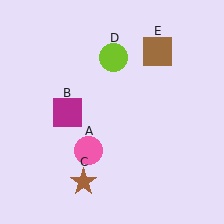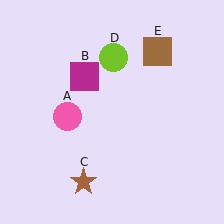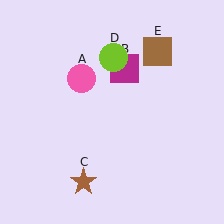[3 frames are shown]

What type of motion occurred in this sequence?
The pink circle (object A), magenta square (object B) rotated clockwise around the center of the scene.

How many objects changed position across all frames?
2 objects changed position: pink circle (object A), magenta square (object B).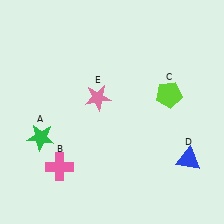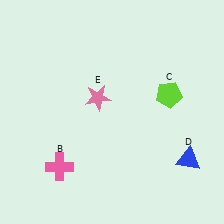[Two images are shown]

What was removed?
The green star (A) was removed in Image 2.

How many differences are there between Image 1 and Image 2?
There is 1 difference between the two images.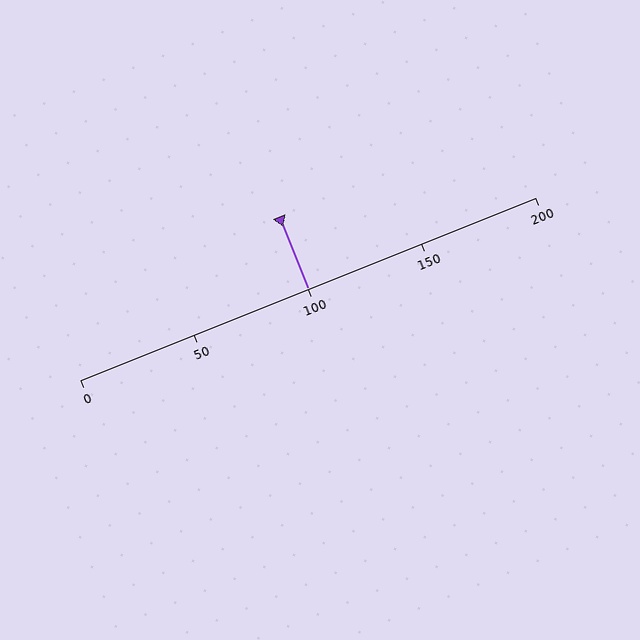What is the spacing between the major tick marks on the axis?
The major ticks are spaced 50 apart.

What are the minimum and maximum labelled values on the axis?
The axis runs from 0 to 200.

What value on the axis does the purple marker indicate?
The marker indicates approximately 100.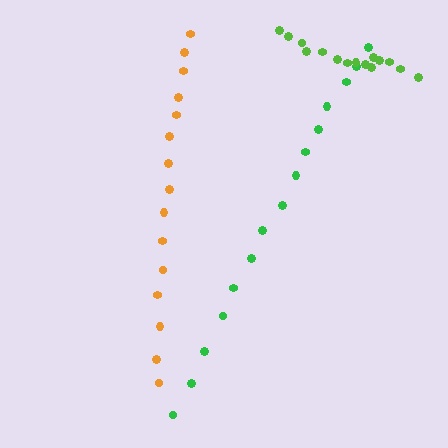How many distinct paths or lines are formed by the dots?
There are 3 distinct paths.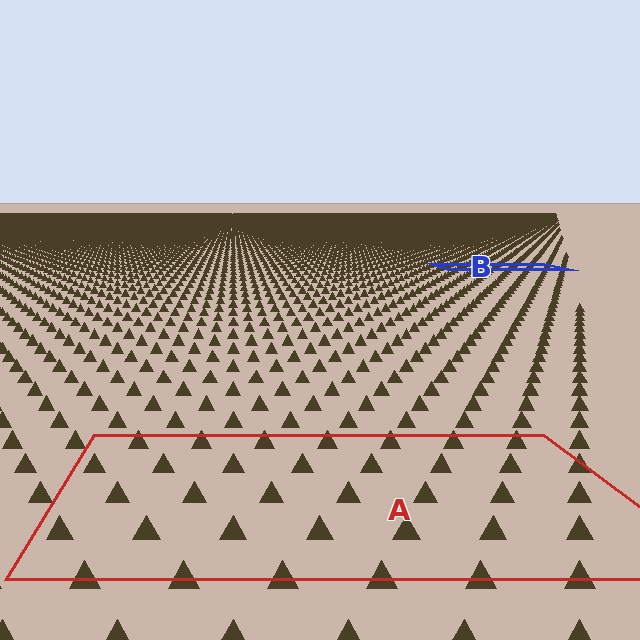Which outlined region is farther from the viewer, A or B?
Region B is farther from the viewer — the texture elements inside it appear smaller and more densely packed.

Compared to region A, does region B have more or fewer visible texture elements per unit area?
Region B has more texture elements per unit area — they are packed more densely because it is farther away.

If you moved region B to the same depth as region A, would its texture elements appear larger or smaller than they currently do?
They would appear larger. At a closer depth, the same texture elements are projected at a bigger on-screen size.